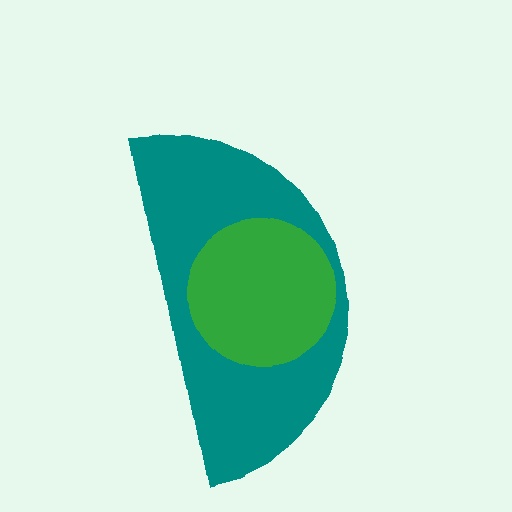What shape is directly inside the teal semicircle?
The green circle.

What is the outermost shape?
The teal semicircle.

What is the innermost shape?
The green circle.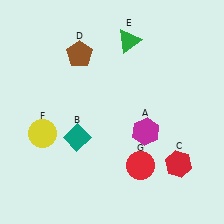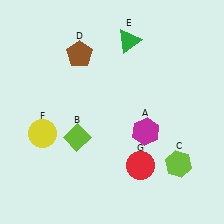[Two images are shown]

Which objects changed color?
B changed from teal to lime. C changed from red to lime.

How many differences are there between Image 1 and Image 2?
There are 2 differences between the two images.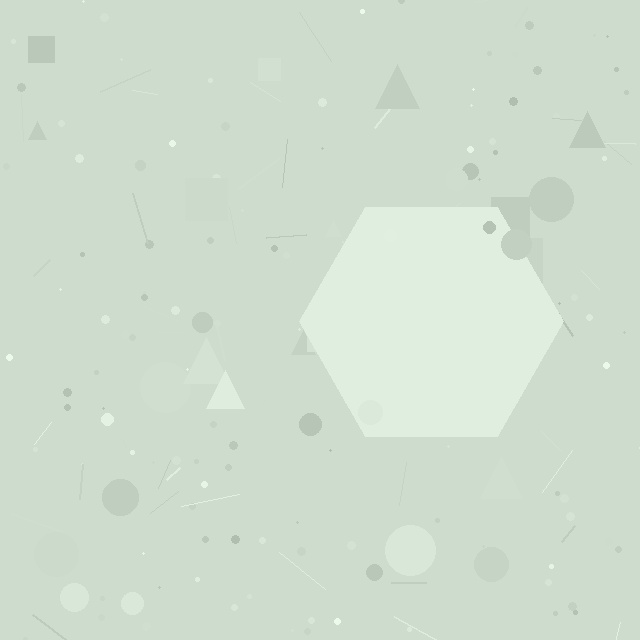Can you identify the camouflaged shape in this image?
The camouflaged shape is a hexagon.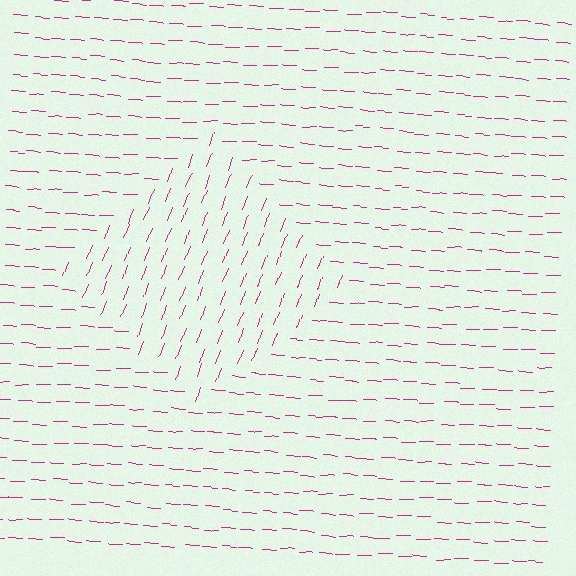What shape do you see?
I see a diamond.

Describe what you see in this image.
The image is filled with small magenta line segments. A diamond region in the image has lines oriented differently from the surrounding lines, creating a visible texture boundary.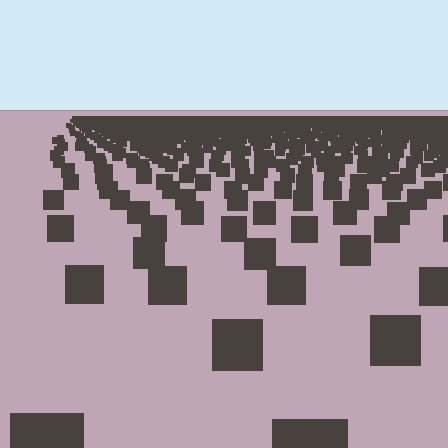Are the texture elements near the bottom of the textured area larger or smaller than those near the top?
Larger. Near the bottom, elements are closer to the viewer and appear at a bigger on-screen size.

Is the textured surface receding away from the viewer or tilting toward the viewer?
The surface is receding away from the viewer. Texture elements get smaller and denser toward the top.